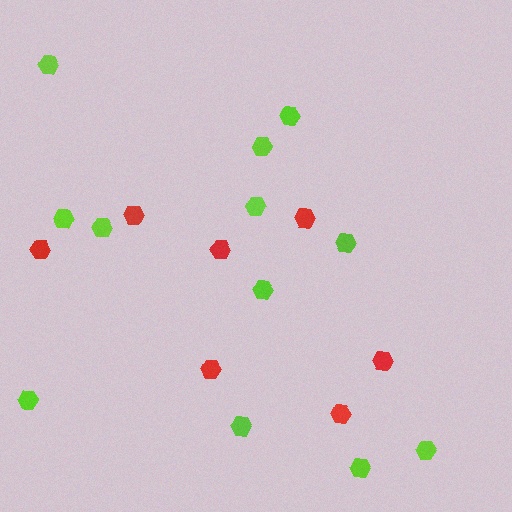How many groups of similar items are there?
There are 2 groups: one group of lime hexagons (12) and one group of red hexagons (7).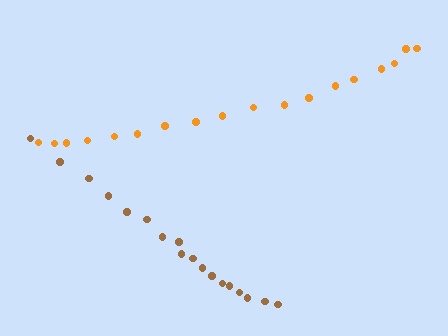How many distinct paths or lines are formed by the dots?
There are 2 distinct paths.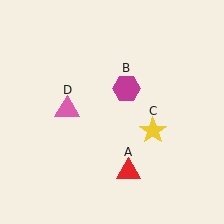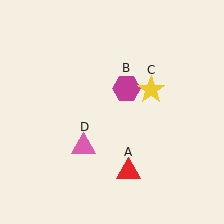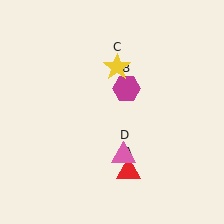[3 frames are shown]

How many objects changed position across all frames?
2 objects changed position: yellow star (object C), pink triangle (object D).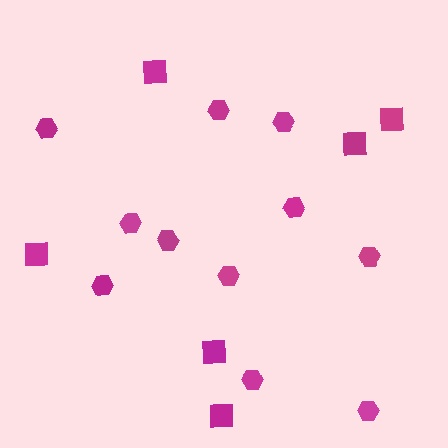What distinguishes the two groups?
There are 2 groups: one group of hexagons (11) and one group of squares (6).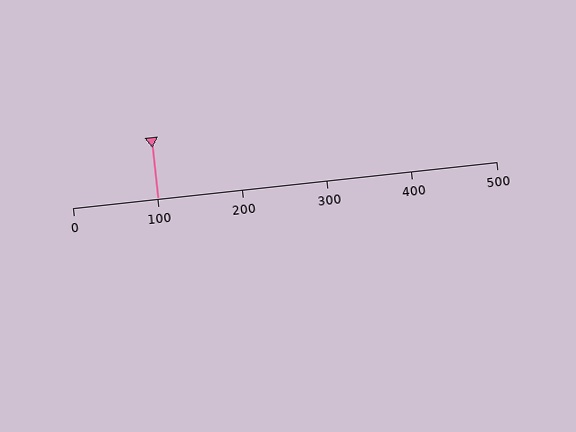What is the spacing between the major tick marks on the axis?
The major ticks are spaced 100 apart.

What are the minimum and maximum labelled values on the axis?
The axis runs from 0 to 500.